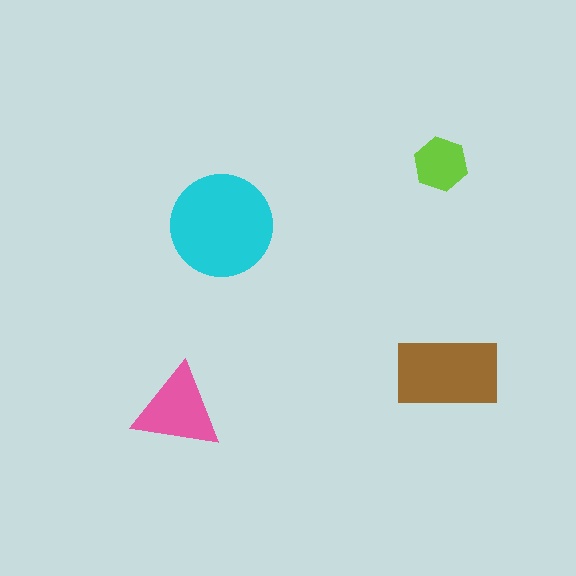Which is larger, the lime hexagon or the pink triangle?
The pink triangle.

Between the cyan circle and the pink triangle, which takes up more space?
The cyan circle.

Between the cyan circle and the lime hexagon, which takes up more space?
The cyan circle.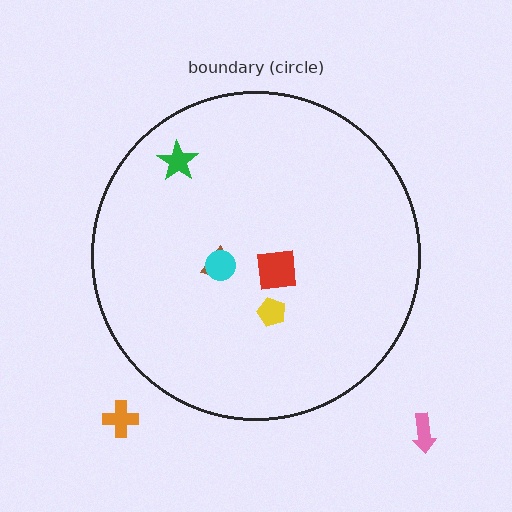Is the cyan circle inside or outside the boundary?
Inside.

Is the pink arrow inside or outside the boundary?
Outside.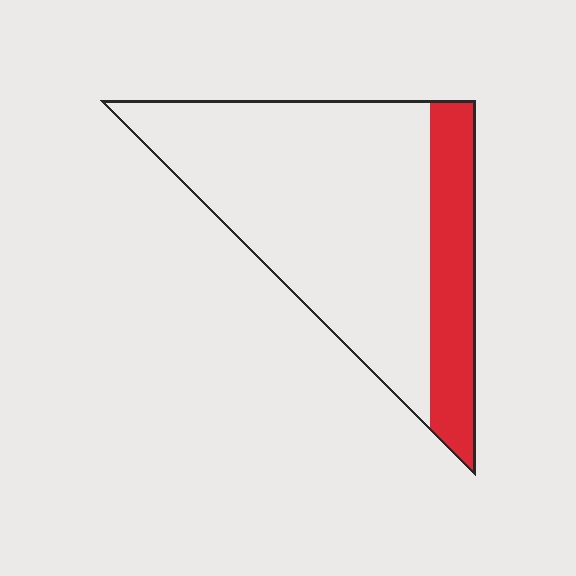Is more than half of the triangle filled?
No.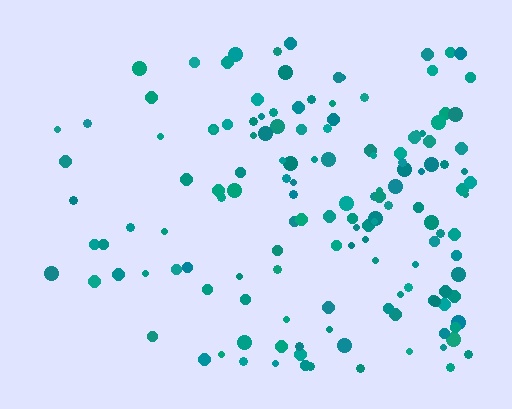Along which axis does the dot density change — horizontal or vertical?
Horizontal.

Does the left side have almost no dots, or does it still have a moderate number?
Still a moderate number, just noticeably fewer than the right.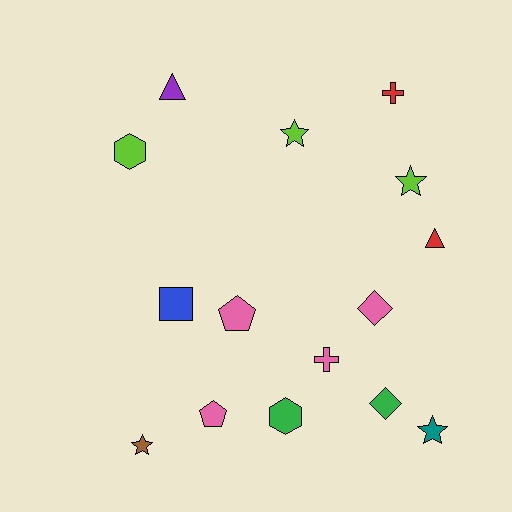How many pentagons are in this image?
There are 2 pentagons.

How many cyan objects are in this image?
There are no cyan objects.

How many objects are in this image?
There are 15 objects.